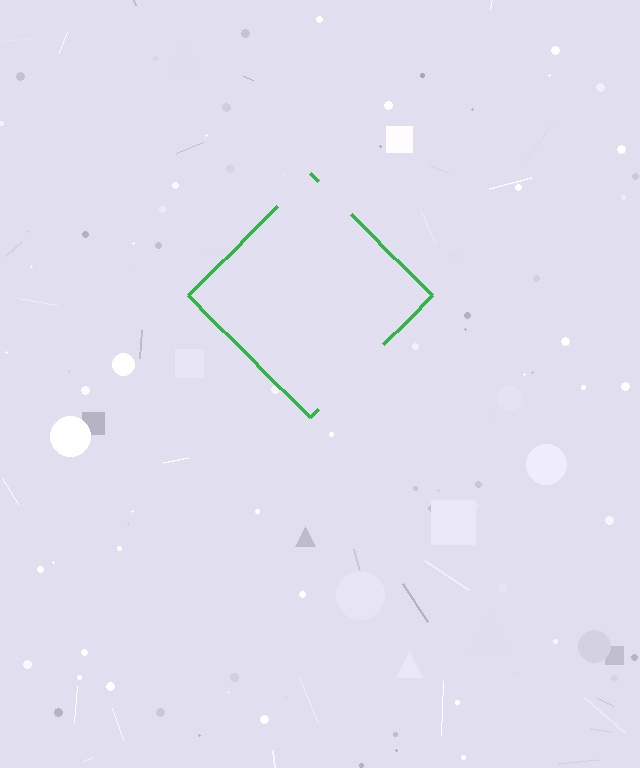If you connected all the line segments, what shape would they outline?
They would outline a diamond.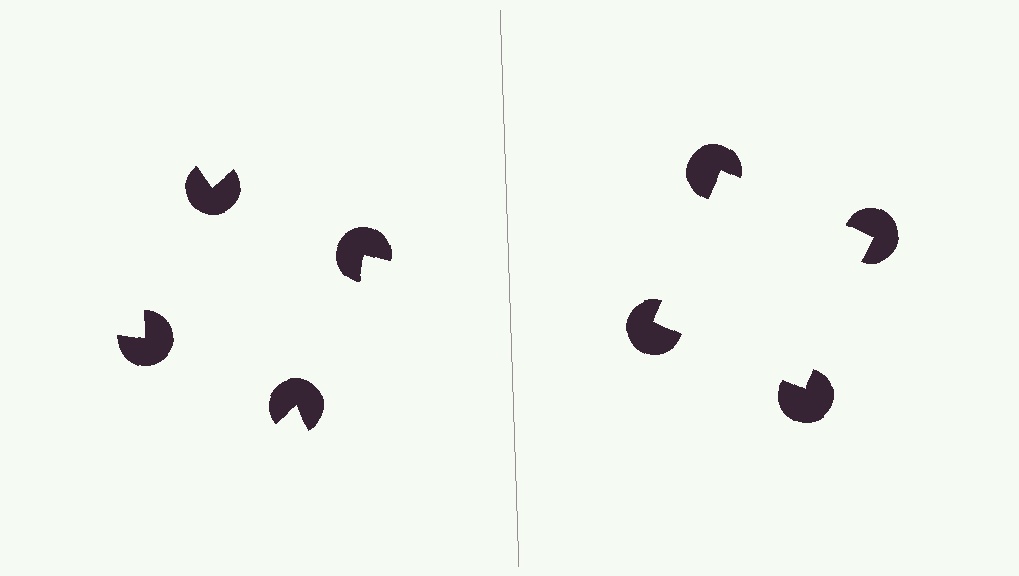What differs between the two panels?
The pac-man discs are positioned identically on both sides; only the wedge orientations differ. On the right they align to a square; on the left they are misaligned.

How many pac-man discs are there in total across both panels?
8 — 4 on each side.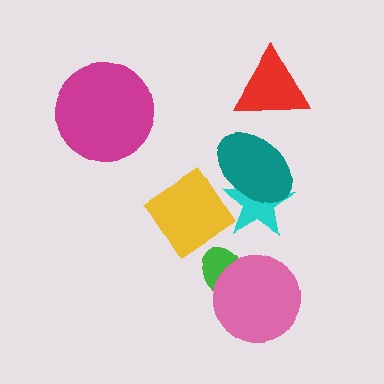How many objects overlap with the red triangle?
0 objects overlap with the red triangle.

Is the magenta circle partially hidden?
No, no other shape covers it.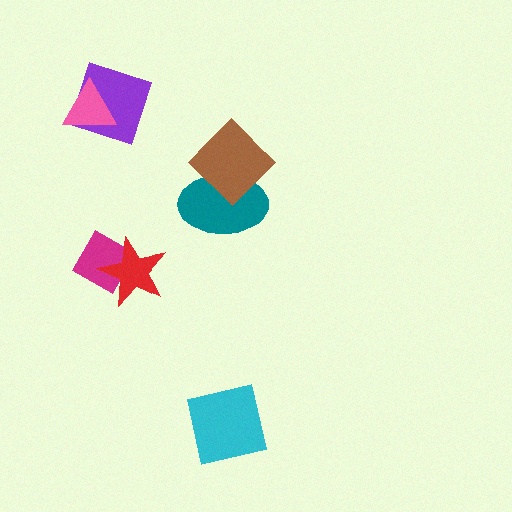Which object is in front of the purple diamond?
The pink triangle is in front of the purple diamond.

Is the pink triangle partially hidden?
No, no other shape covers it.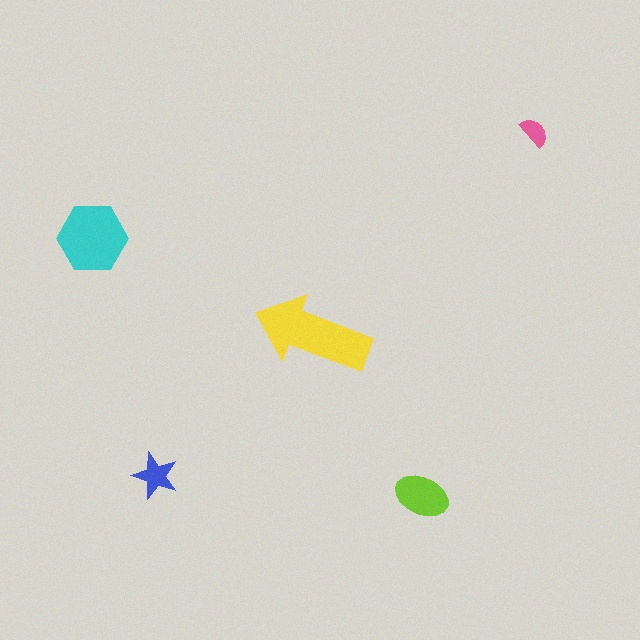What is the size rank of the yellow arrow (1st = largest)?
1st.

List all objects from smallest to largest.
The pink semicircle, the blue star, the lime ellipse, the cyan hexagon, the yellow arrow.